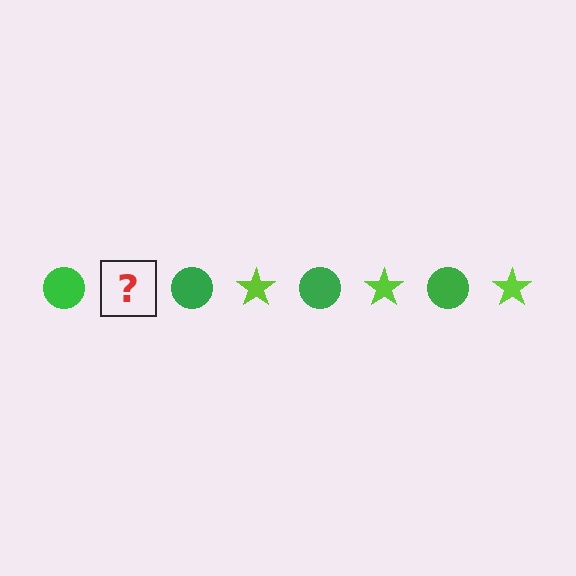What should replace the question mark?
The question mark should be replaced with a lime star.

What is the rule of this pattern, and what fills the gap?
The rule is that the pattern alternates between green circle and lime star. The gap should be filled with a lime star.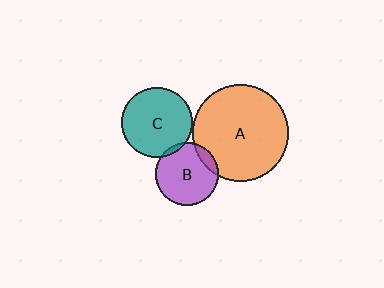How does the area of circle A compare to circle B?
Approximately 2.4 times.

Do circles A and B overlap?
Yes.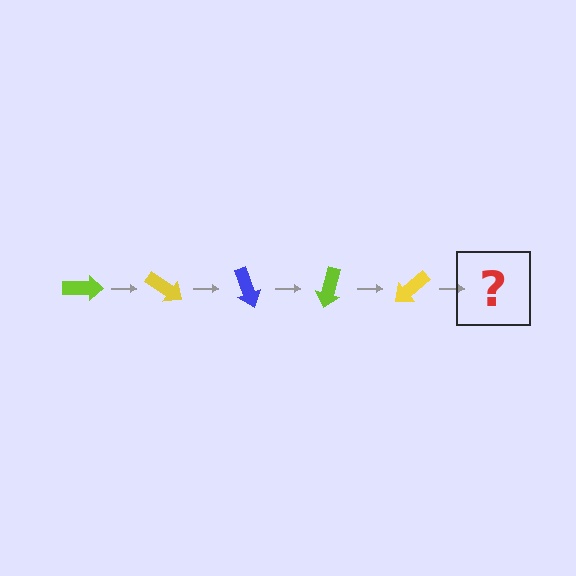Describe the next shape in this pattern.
It should be a blue arrow, rotated 175 degrees from the start.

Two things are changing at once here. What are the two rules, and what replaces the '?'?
The two rules are that it rotates 35 degrees each step and the color cycles through lime, yellow, and blue. The '?' should be a blue arrow, rotated 175 degrees from the start.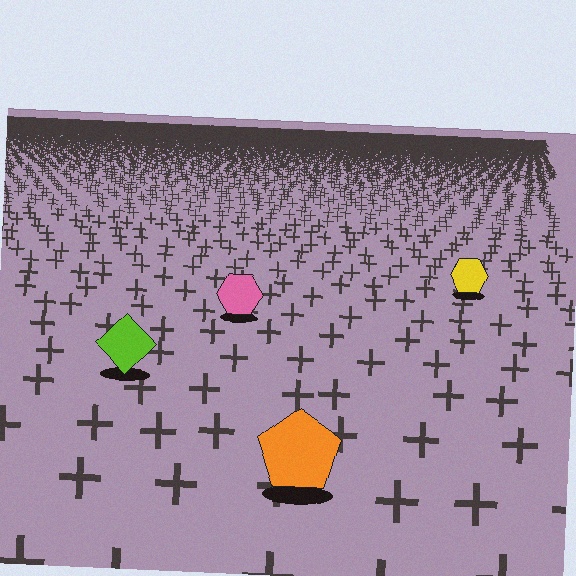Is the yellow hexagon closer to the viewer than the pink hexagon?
No. The pink hexagon is closer — you can tell from the texture gradient: the ground texture is coarser near it.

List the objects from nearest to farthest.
From nearest to farthest: the orange pentagon, the lime diamond, the pink hexagon, the yellow hexagon.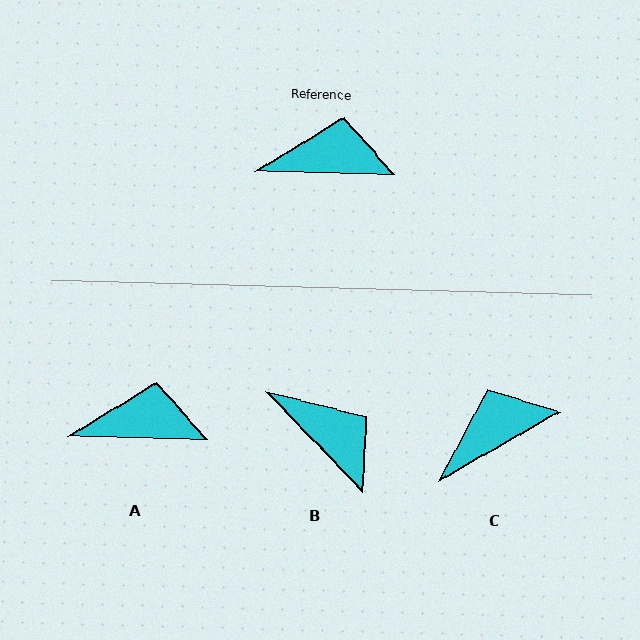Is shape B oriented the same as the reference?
No, it is off by about 45 degrees.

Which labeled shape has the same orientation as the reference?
A.